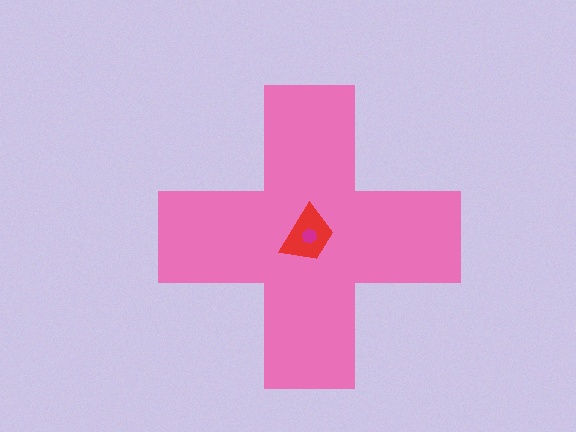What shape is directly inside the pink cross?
The red trapezoid.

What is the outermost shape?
The pink cross.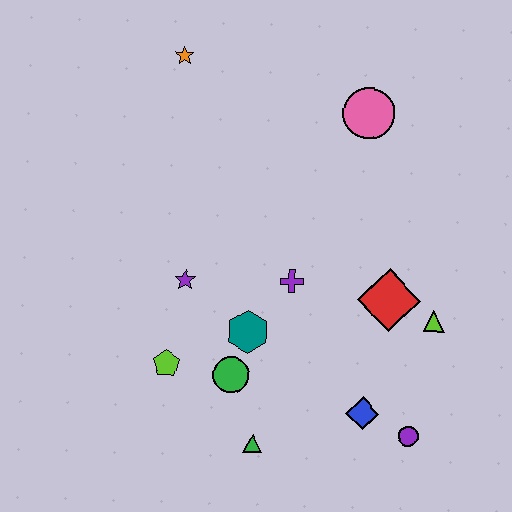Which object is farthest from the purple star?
The purple circle is farthest from the purple star.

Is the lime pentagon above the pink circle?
No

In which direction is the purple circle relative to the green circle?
The purple circle is to the right of the green circle.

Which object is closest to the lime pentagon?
The green circle is closest to the lime pentagon.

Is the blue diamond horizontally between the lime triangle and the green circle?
Yes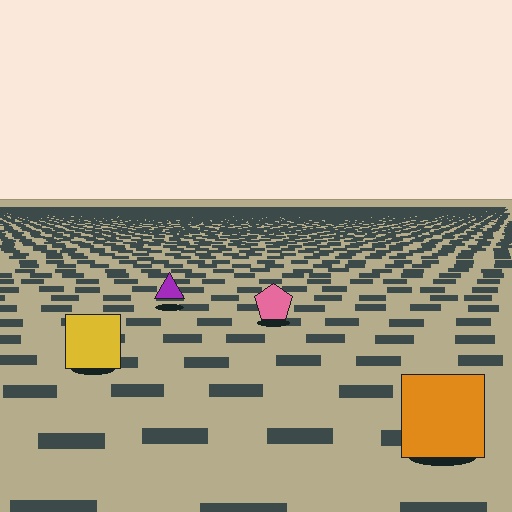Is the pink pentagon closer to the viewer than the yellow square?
No. The yellow square is closer — you can tell from the texture gradient: the ground texture is coarser near it.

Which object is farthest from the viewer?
The purple triangle is farthest from the viewer. It appears smaller and the ground texture around it is denser.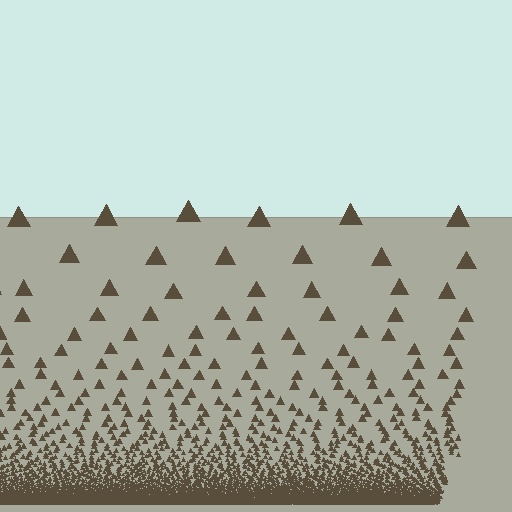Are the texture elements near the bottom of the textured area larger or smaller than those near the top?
Smaller. The gradient is inverted — elements near the bottom are smaller and denser.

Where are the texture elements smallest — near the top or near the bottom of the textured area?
Near the bottom.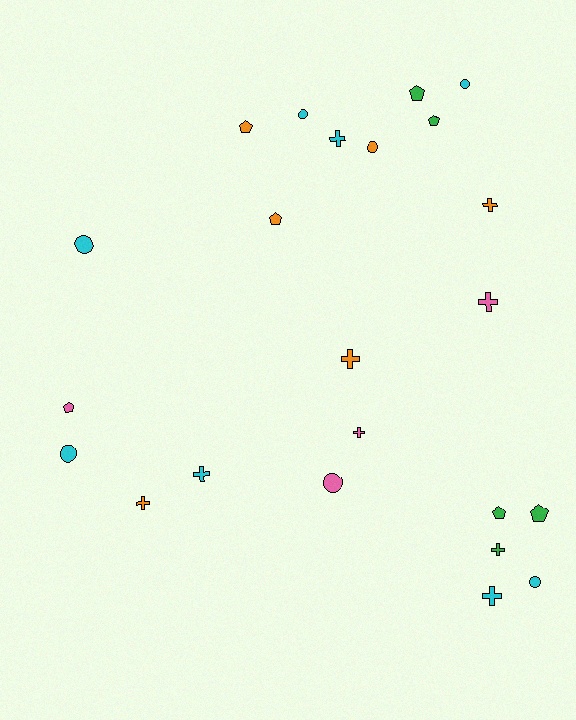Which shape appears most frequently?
Cross, with 9 objects.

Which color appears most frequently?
Cyan, with 8 objects.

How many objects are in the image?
There are 23 objects.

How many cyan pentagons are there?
There are no cyan pentagons.